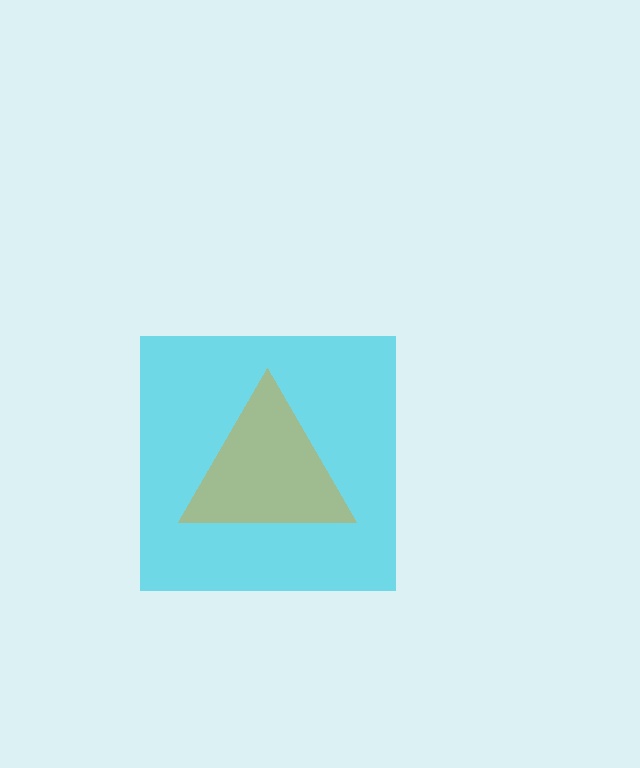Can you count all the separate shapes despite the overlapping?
Yes, there are 2 separate shapes.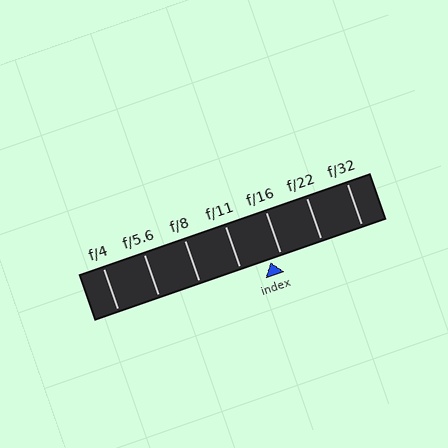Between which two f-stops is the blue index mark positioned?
The index mark is between f/11 and f/16.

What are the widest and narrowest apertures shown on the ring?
The widest aperture shown is f/4 and the narrowest is f/32.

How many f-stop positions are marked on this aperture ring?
There are 7 f-stop positions marked.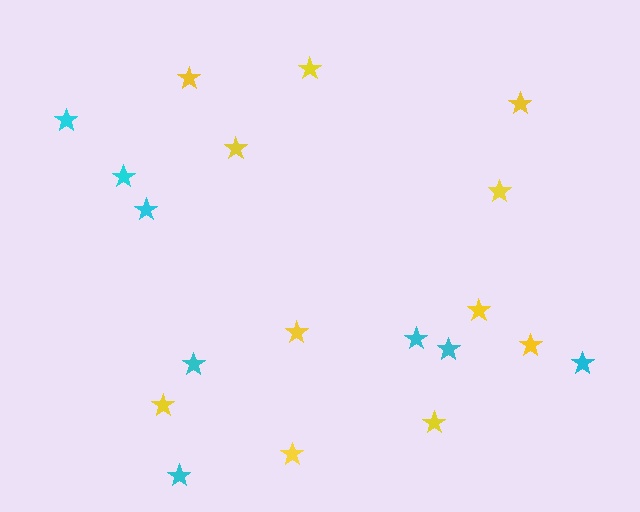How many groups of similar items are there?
There are 2 groups: one group of cyan stars (8) and one group of yellow stars (11).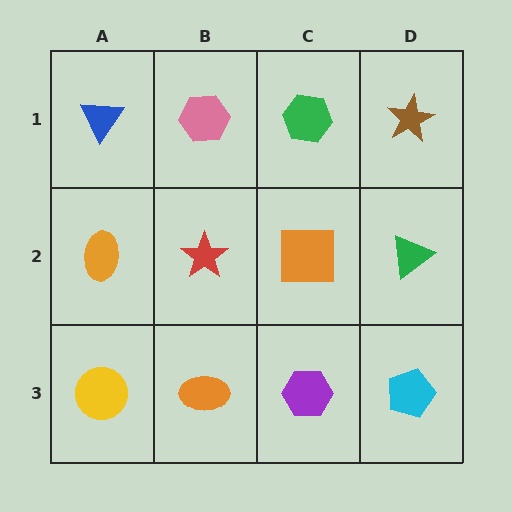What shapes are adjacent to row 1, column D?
A green triangle (row 2, column D), a green hexagon (row 1, column C).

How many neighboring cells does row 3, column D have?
2.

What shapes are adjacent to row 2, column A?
A blue triangle (row 1, column A), a yellow circle (row 3, column A), a red star (row 2, column B).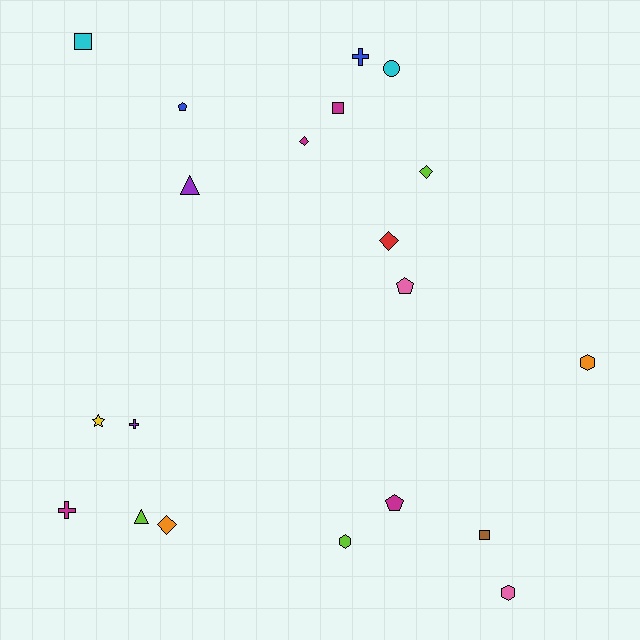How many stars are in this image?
There is 1 star.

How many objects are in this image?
There are 20 objects.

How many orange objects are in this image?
There are 2 orange objects.